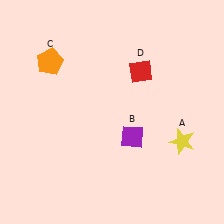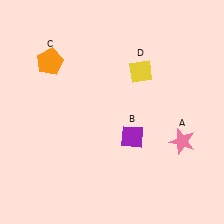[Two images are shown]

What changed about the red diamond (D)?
In Image 1, D is red. In Image 2, it changed to yellow.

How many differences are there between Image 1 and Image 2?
There are 2 differences between the two images.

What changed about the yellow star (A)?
In Image 1, A is yellow. In Image 2, it changed to pink.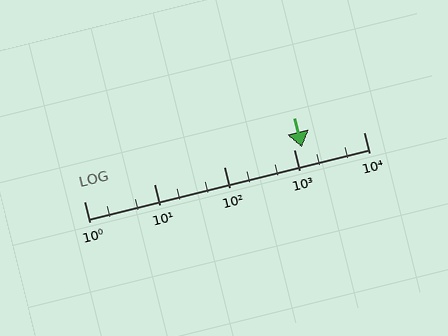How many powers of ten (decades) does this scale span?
The scale spans 4 decades, from 1 to 10000.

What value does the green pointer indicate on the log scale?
The pointer indicates approximately 1300.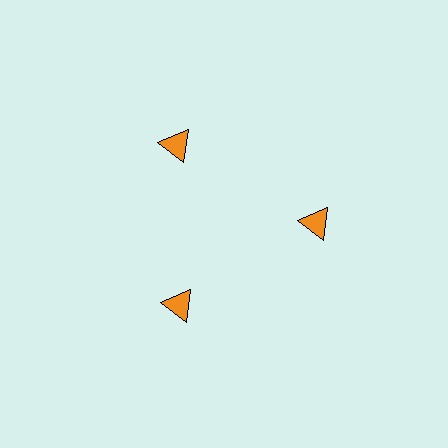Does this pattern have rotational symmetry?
Yes, this pattern has 3-fold rotational symmetry. It looks the same after rotating 120 degrees around the center.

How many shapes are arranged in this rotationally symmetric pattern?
There are 3 shapes, arranged in 3 groups of 1.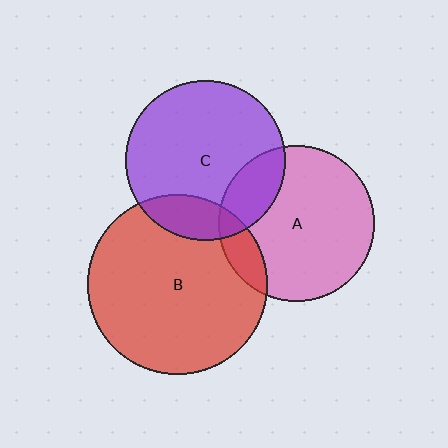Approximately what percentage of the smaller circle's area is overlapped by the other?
Approximately 15%.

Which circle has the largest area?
Circle B (red).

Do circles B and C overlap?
Yes.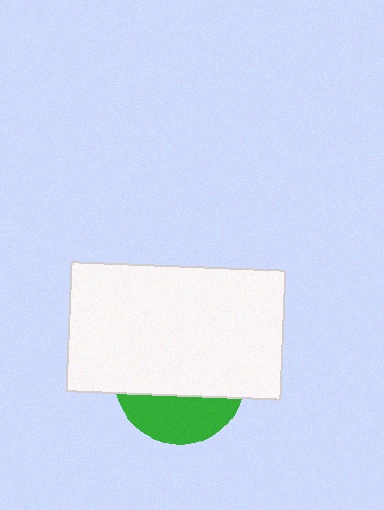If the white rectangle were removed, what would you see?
You would see the complete green circle.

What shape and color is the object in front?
The object in front is a white rectangle.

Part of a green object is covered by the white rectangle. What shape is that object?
It is a circle.